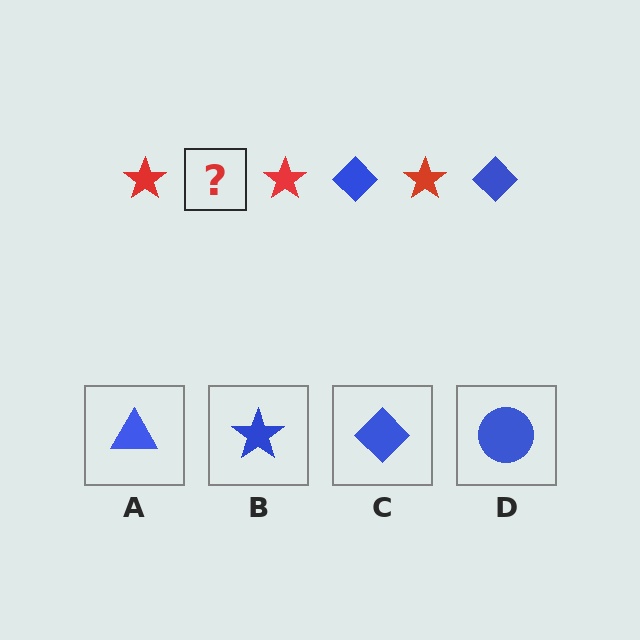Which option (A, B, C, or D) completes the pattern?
C.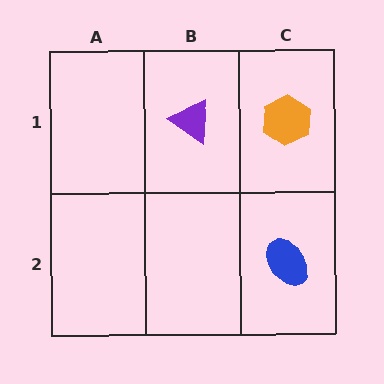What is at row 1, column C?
An orange hexagon.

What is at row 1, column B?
A purple triangle.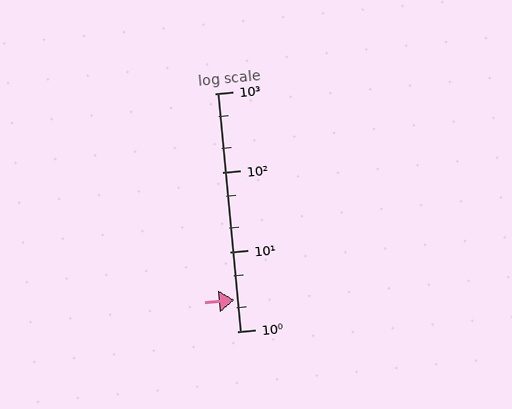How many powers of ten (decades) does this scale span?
The scale spans 3 decades, from 1 to 1000.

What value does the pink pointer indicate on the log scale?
The pointer indicates approximately 2.5.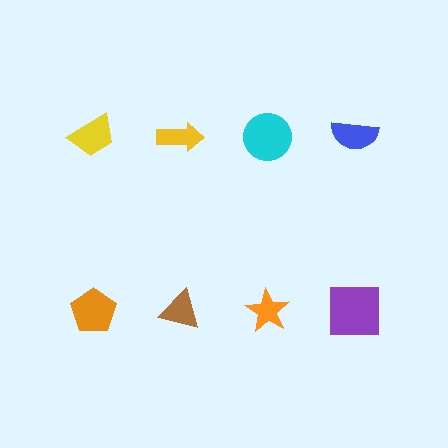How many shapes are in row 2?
4 shapes.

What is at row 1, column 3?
A cyan circle.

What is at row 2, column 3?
An orange star.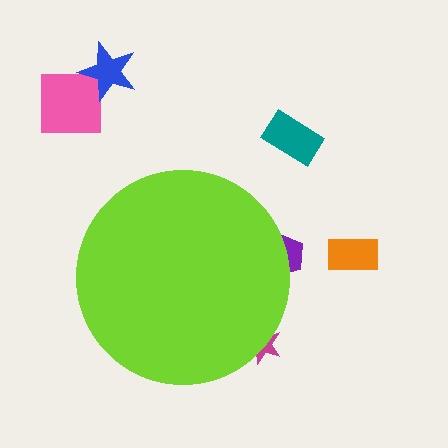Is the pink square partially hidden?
No, the pink square is fully visible.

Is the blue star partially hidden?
No, the blue star is fully visible.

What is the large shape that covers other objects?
A lime circle.